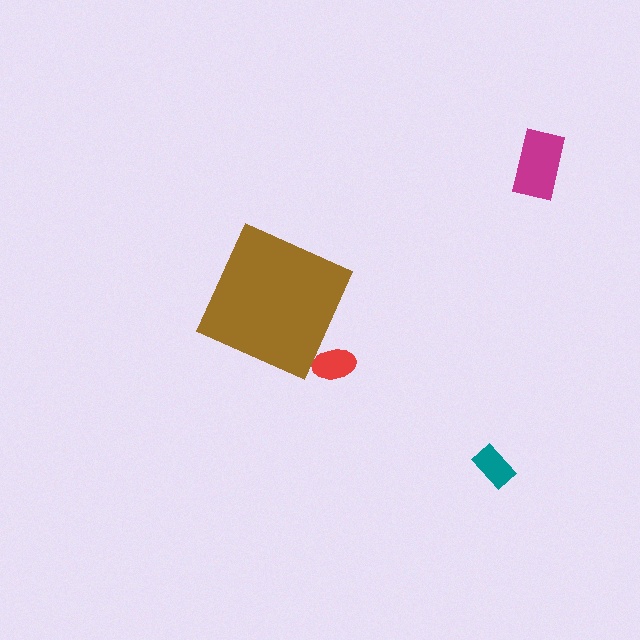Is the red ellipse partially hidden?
Yes, the red ellipse is partially hidden behind the brown diamond.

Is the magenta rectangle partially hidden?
No, the magenta rectangle is fully visible.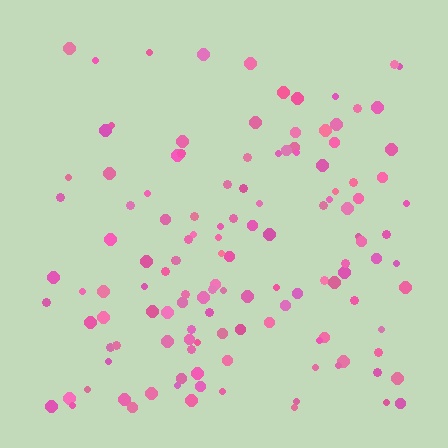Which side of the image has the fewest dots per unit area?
The top.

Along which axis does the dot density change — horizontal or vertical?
Vertical.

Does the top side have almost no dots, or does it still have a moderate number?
Still a moderate number, just noticeably fewer than the bottom.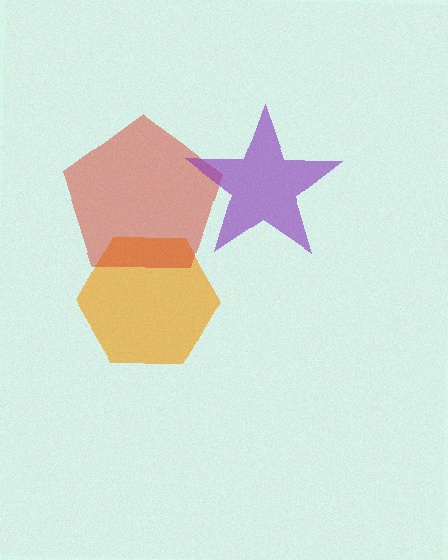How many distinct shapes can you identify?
There are 3 distinct shapes: an orange hexagon, a red pentagon, a purple star.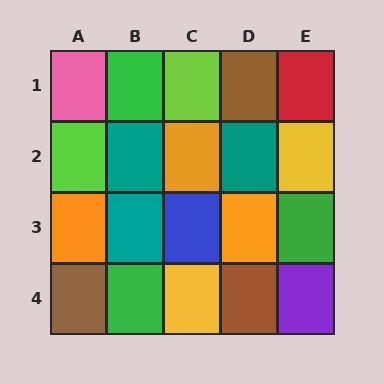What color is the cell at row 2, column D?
Teal.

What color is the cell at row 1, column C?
Lime.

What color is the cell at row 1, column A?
Pink.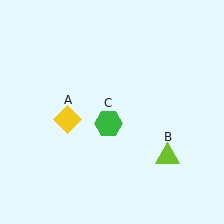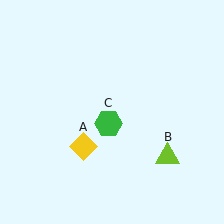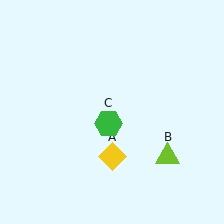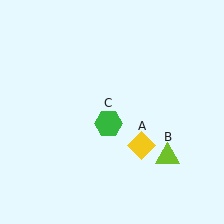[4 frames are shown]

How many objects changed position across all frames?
1 object changed position: yellow diamond (object A).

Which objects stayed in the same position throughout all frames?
Lime triangle (object B) and green hexagon (object C) remained stationary.